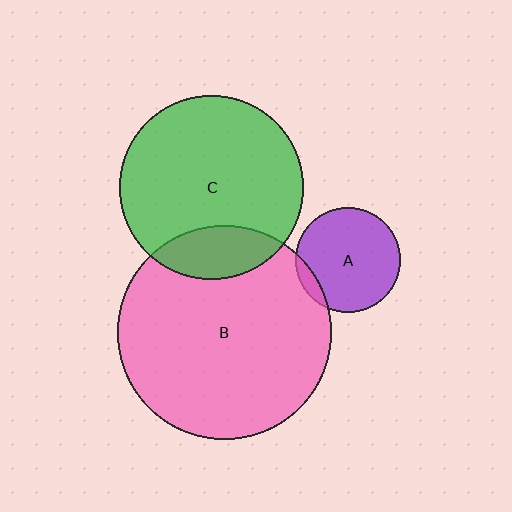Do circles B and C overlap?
Yes.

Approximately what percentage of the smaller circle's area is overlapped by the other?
Approximately 20%.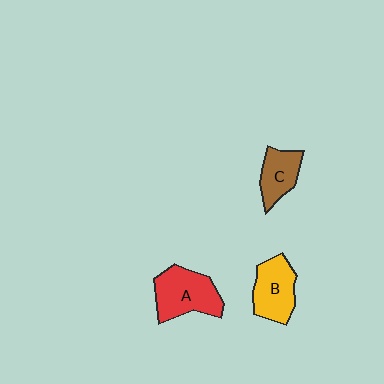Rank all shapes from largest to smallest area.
From largest to smallest: A (red), B (yellow), C (brown).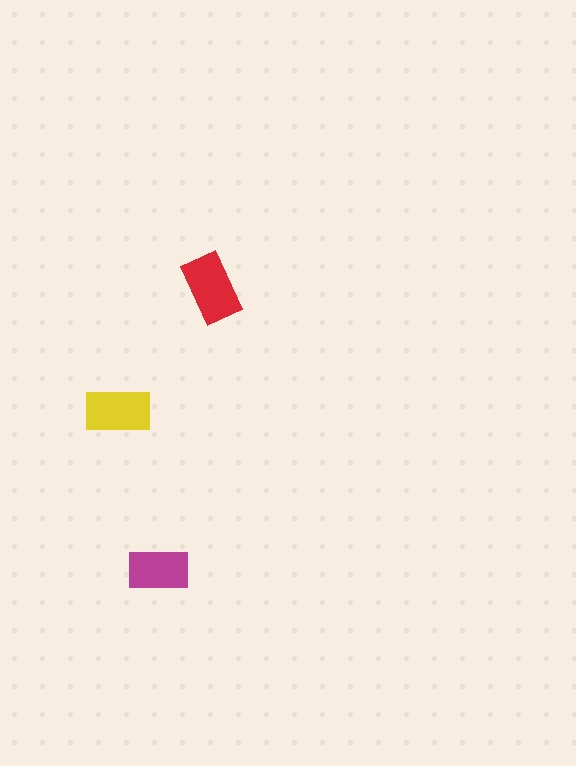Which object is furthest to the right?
The red rectangle is rightmost.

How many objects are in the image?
There are 3 objects in the image.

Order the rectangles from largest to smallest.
the red one, the yellow one, the magenta one.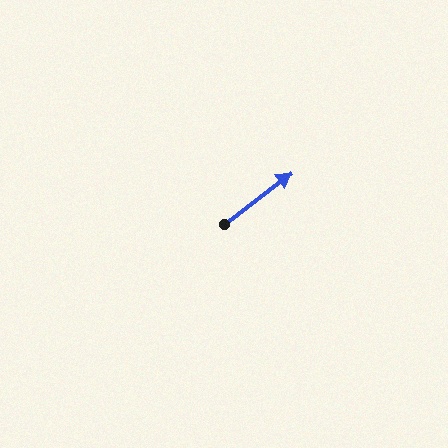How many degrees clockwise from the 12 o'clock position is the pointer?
Approximately 52 degrees.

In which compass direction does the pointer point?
Northeast.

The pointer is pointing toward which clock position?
Roughly 2 o'clock.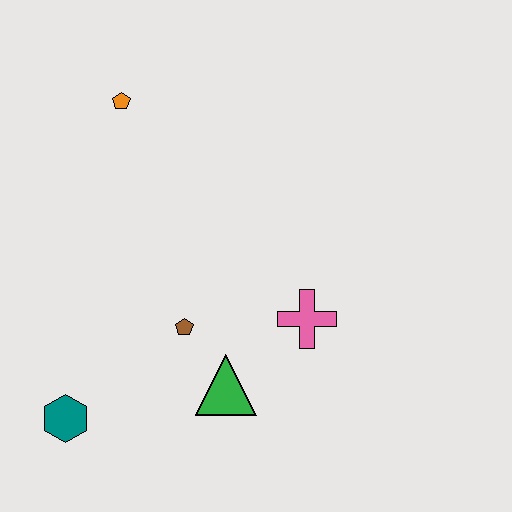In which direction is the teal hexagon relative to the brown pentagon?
The teal hexagon is to the left of the brown pentagon.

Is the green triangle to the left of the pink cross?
Yes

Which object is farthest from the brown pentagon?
The orange pentagon is farthest from the brown pentagon.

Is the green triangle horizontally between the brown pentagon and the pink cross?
Yes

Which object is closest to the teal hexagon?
The brown pentagon is closest to the teal hexagon.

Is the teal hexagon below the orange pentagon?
Yes